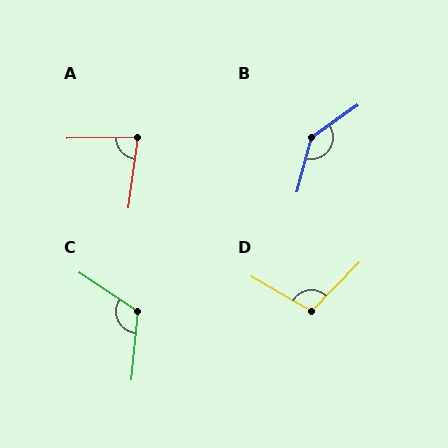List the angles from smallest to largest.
A (81°), D (104°), C (118°), B (140°).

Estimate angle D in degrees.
Approximately 104 degrees.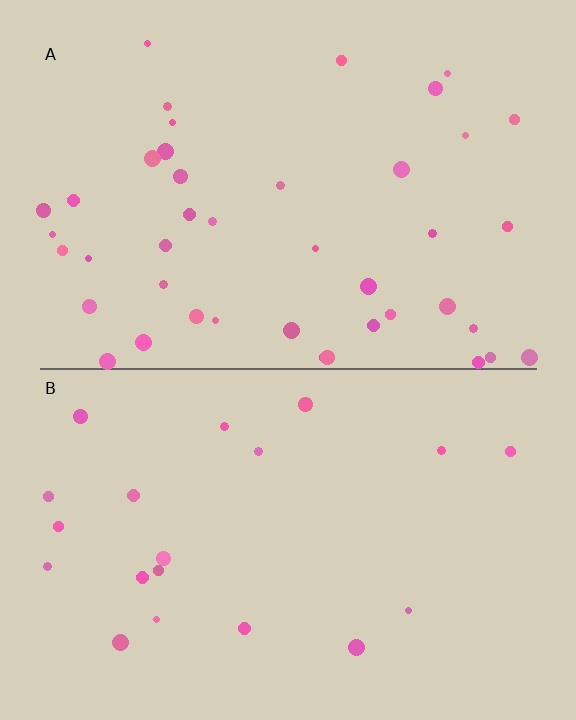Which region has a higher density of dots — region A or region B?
A (the top).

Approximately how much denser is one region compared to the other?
Approximately 2.2× — region A over region B.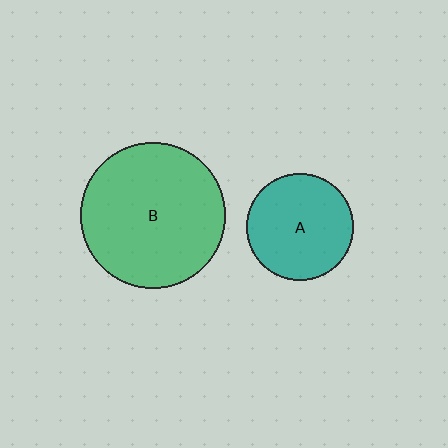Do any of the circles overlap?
No, none of the circles overlap.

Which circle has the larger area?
Circle B (green).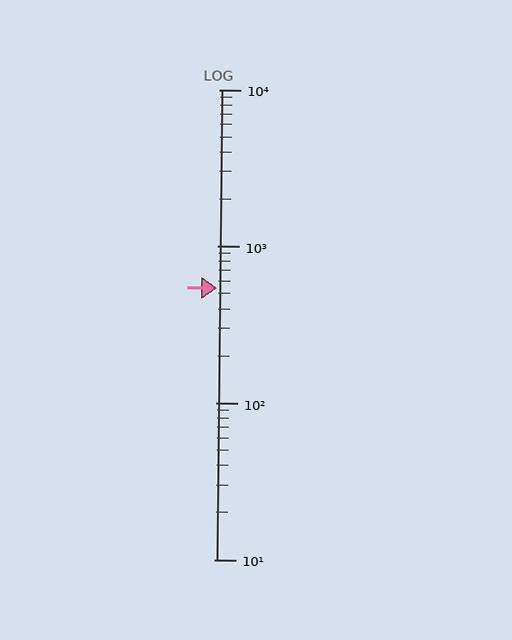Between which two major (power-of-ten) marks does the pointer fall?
The pointer is between 100 and 1000.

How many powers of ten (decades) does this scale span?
The scale spans 3 decades, from 10 to 10000.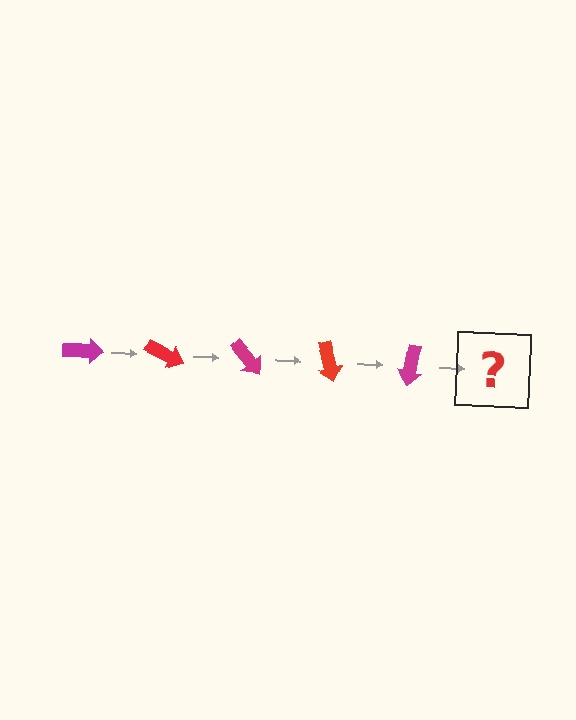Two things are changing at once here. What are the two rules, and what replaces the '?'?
The two rules are that it rotates 25 degrees each step and the color cycles through magenta and red. The '?' should be a red arrow, rotated 125 degrees from the start.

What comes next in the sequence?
The next element should be a red arrow, rotated 125 degrees from the start.